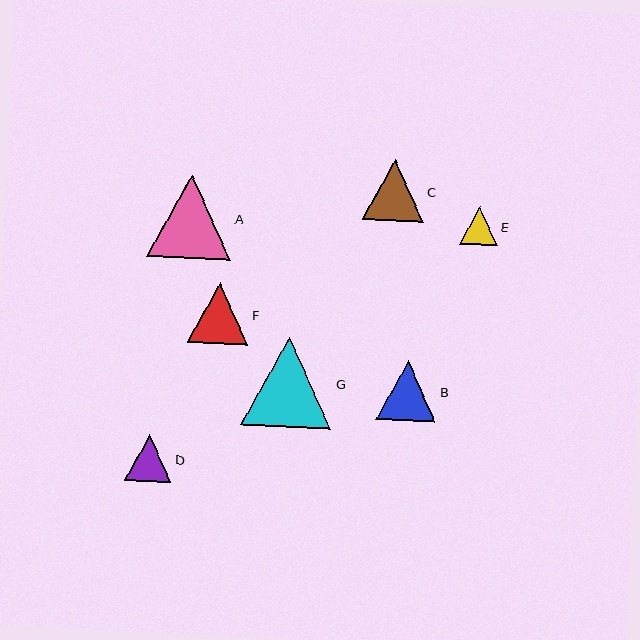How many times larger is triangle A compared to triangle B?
Triangle A is approximately 1.4 times the size of triangle B.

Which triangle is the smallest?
Triangle E is the smallest with a size of approximately 38 pixels.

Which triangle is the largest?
Triangle G is the largest with a size of approximately 90 pixels.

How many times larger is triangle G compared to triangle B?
Triangle G is approximately 1.5 times the size of triangle B.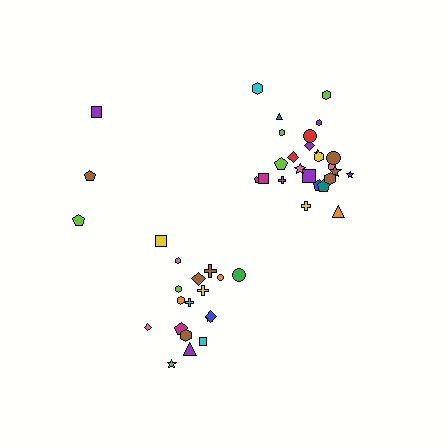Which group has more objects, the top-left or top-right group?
The top-right group.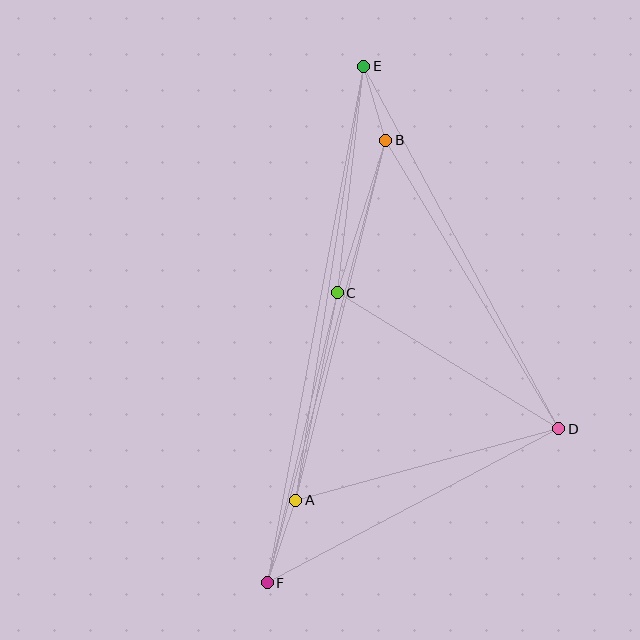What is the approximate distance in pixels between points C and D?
The distance between C and D is approximately 260 pixels.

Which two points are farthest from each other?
Points E and F are farthest from each other.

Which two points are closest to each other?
Points B and E are closest to each other.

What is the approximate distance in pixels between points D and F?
The distance between D and F is approximately 330 pixels.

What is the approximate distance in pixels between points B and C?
The distance between B and C is approximately 160 pixels.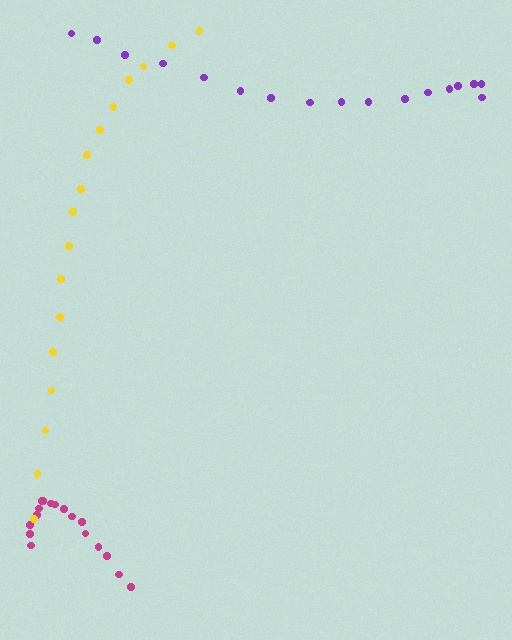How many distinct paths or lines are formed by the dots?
There are 3 distinct paths.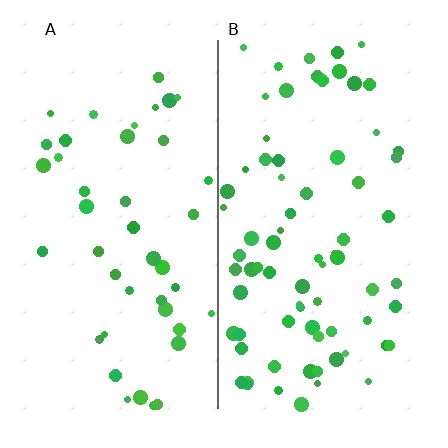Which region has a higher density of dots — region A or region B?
B (the right).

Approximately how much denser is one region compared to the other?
Approximately 1.7× — region B over region A.